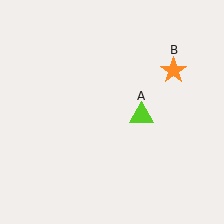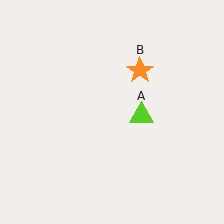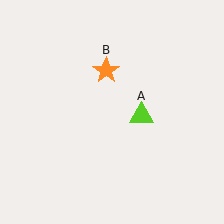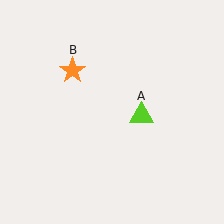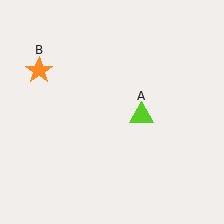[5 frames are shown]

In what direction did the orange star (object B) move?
The orange star (object B) moved left.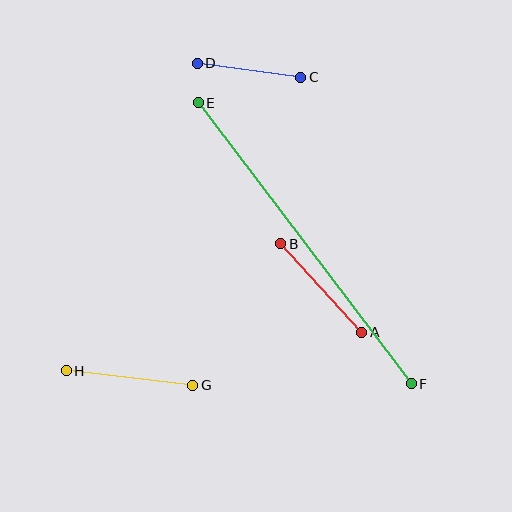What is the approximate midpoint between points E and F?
The midpoint is at approximately (305, 243) pixels.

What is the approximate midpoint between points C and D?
The midpoint is at approximately (249, 70) pixels.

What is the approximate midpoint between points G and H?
The midpoint is at approximately (129, 378) pixels.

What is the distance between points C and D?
The distance is approximately 105 pixels.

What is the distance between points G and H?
The distance is approximately 127 pixels.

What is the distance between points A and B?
The distance is approximately 120 pixels.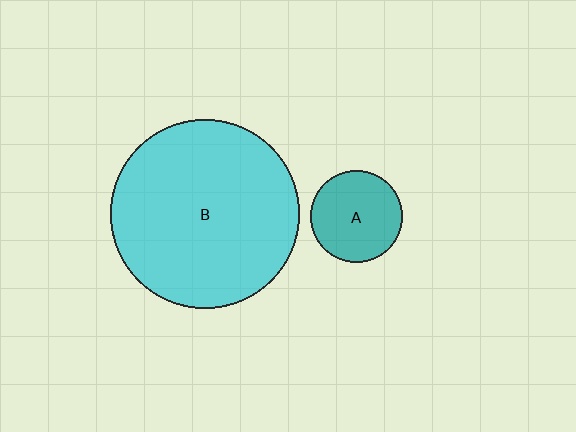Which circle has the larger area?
Circle B (cyan).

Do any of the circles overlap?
No, none of the circles overlap.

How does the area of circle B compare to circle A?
Approximately 4.2 times.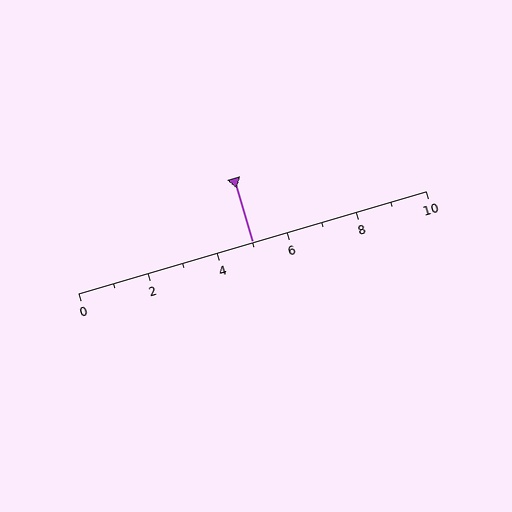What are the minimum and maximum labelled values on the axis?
The axis runs from 0 to 10.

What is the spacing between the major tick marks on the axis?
The major ticks are spaced 2 apart.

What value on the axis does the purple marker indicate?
The marker indicates approximately 5.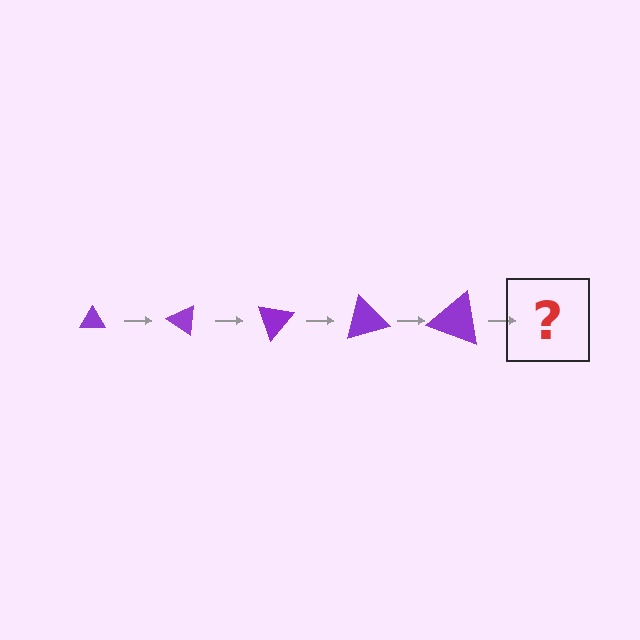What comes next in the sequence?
The next element should be a triangle, larger than the previous one and rotated 175 degrees from the start.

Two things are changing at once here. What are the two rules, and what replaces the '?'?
The two rules are that the triangle grows larger each step and it rotates 35 degrees each step. The '?' should be a triangle, larger than the previous one and rotated 175 degrees from the start.